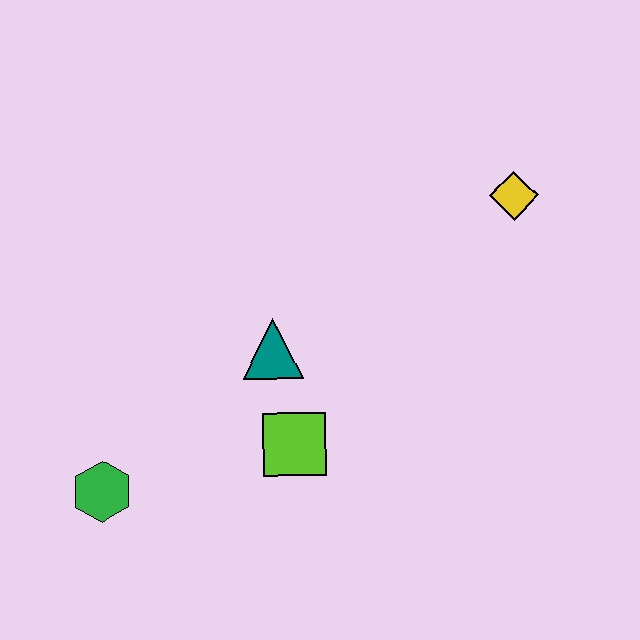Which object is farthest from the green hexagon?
The yellow diamond is farthest from the green hexagon.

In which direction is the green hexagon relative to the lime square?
The green hexagon is to the left of the lime square.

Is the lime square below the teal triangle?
Yes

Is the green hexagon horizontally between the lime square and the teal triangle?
No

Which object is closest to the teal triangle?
The lime square is closest to the teal triangle.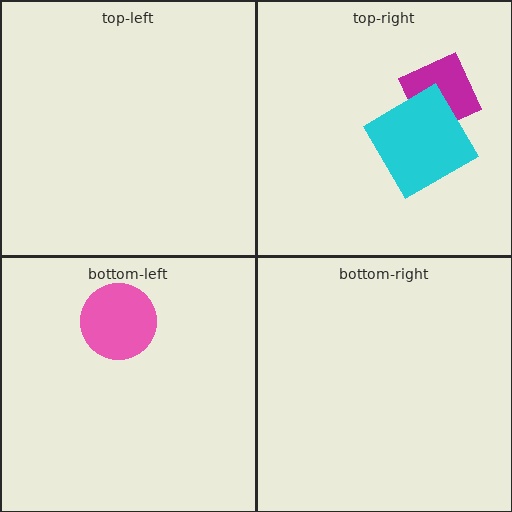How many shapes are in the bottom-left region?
1.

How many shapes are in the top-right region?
2.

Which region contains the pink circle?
The bottom-left region.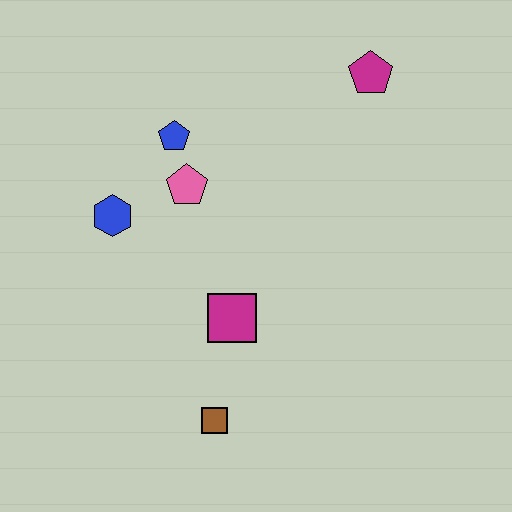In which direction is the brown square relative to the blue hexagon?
The brown square is below the blue hexagon.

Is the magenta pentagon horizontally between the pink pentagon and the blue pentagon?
No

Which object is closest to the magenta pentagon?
The blue pentagon is closest to the magenta pentagon.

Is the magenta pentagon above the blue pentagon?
Yes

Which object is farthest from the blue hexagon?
The magenta pentagon is farthest from the blue hexagon.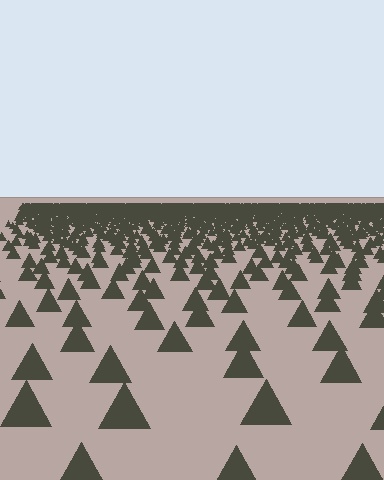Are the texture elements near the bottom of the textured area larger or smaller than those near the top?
Larger. Near the bottom, elements are closer to the viewer and appear at a bigger on-screen size.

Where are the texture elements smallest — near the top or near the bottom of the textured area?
Near the top.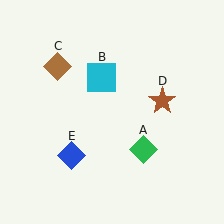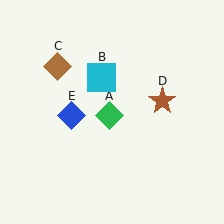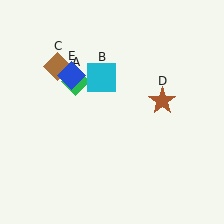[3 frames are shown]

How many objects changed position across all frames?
2 objects changed position: green diamond (object A), blue diamond (object E).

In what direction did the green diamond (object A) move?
The green diamond (object A) moved up and to the left.